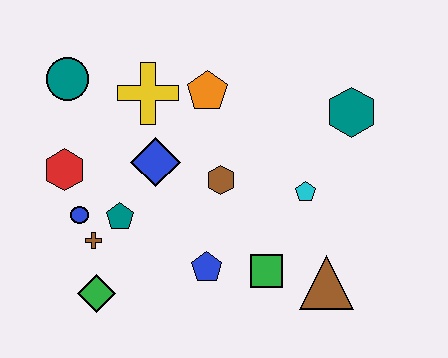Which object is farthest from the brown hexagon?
The teal circle is farthest from the brown hexagon.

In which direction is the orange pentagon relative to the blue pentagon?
The orange pentagon is above the blue pentagon.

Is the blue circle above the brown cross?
Yes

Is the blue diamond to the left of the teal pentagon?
No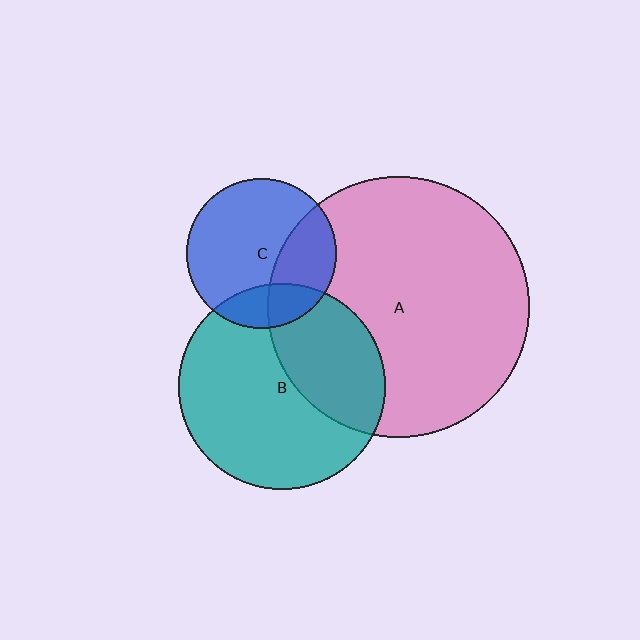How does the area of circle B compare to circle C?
Approximately 1.9 times.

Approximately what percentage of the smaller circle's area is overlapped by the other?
Approximately 20%.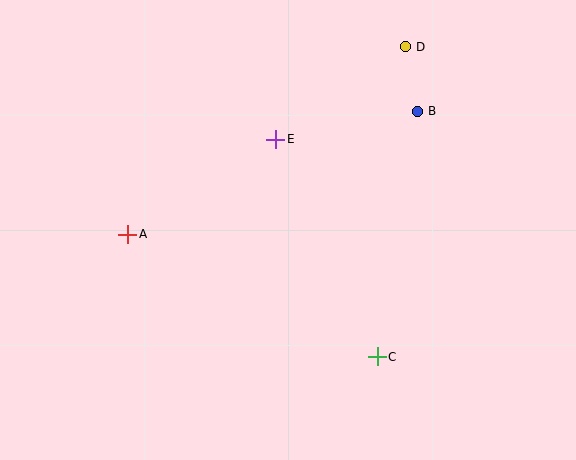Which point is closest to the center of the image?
Point E at (276, 139) is closest to the center.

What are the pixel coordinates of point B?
Point B is at (417, 111).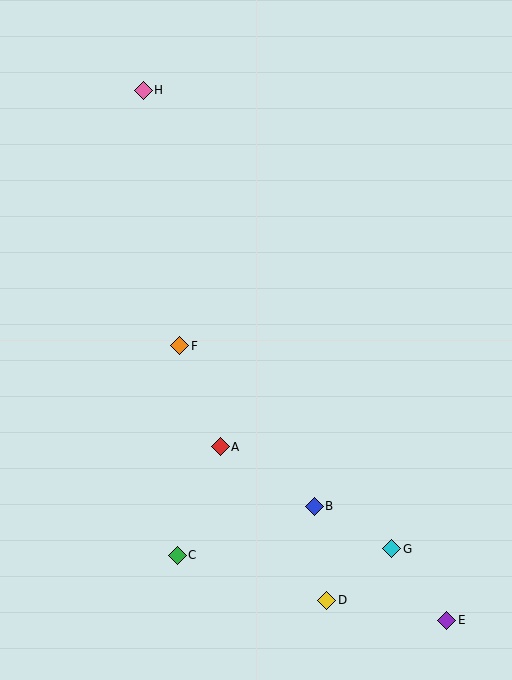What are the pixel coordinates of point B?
Point B is at (314, 506).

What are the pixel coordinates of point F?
Point F is at (180, 346).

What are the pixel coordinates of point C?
Point C is at (177, 555).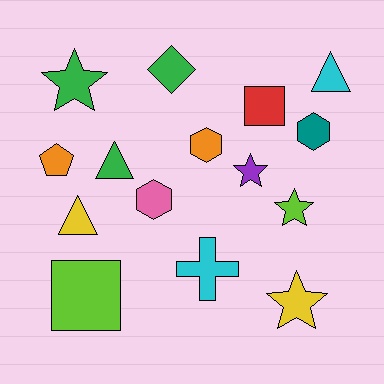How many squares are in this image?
There are 2 squares.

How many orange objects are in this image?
There are 2 orange objects.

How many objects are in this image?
There are 15 objects.